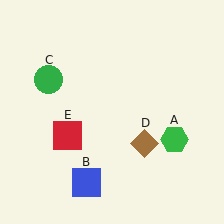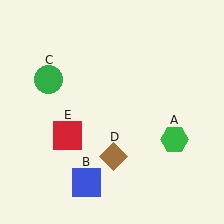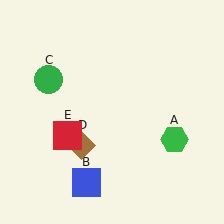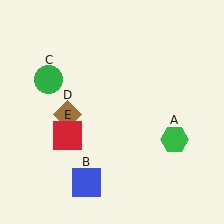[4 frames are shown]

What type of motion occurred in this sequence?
The brown diamond (object D) rotated clockwise around the center of the scene.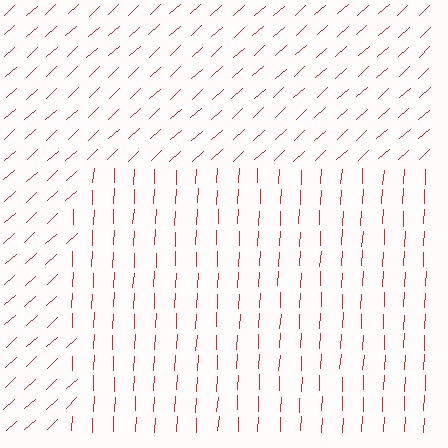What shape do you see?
I see a rectangle.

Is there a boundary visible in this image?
Yes, there is a texture boundary formed by a change in line orientation.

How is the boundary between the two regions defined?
The boundary is defined purely by a change in line orientation (approximately 45 degrees difference). All lines are the same color and thickness.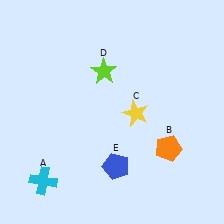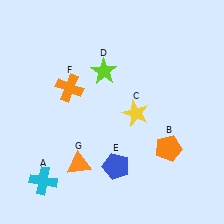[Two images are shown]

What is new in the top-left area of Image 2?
An orange cross (F) was added in the top-left area of Image 2.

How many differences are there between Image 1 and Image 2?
There are 2 differences between the two images.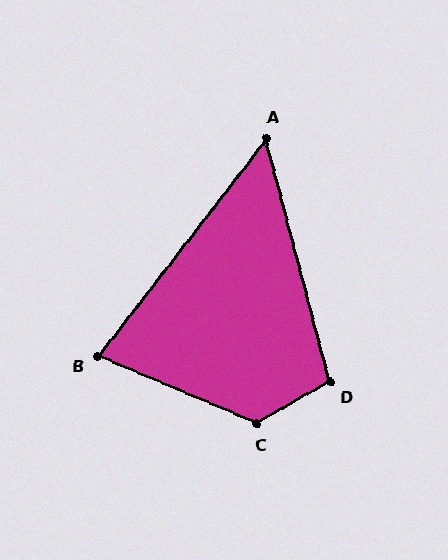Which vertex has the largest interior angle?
C, at approximately 127 degrees.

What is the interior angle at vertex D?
Approximately 105 degrees (obtuse).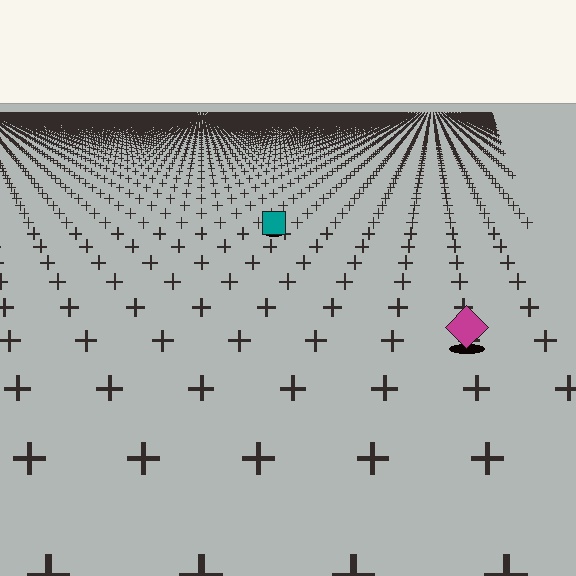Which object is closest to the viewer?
The magenta diamond is closest. The texture marks near it are larger and more spread out.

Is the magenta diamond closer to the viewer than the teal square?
Yes. The magenta diamond is closer — you can tell from the texture gradient: the ground texture is coarser near it.